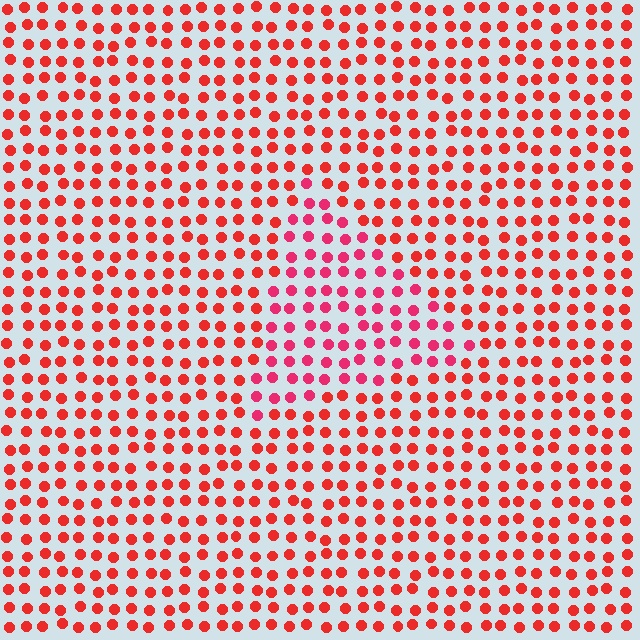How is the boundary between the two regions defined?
The boundary is defined purely by a slight shift in hue (about 22 degrees). Spacing, size, and orientation are identical on both sides.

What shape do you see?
I see a triangle.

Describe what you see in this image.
The image is filled with small red elements in a uniform arrangement. A triangle-shaped region is visible where the elements are tinted to a slightly different hue, forming a subtle color boundary.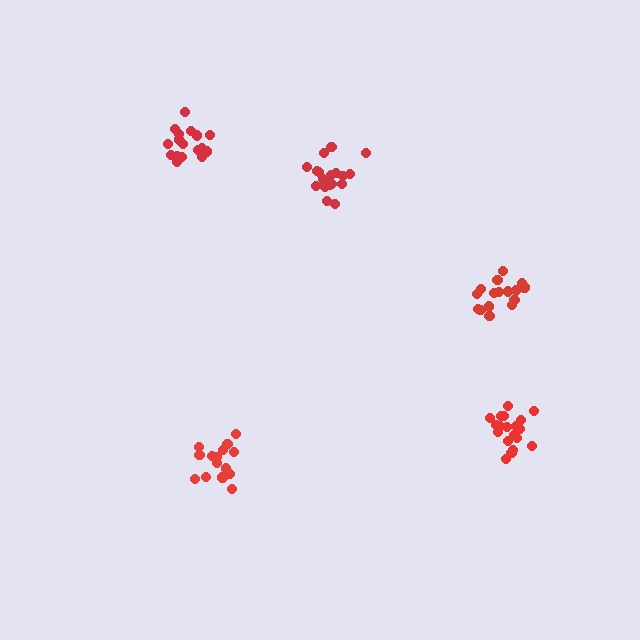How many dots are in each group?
Group 1: 16 dots, Group 2: 20 dots, Group 3: 19 dots, Group 4: 15 dots, Group 5: 17 dots (87 total).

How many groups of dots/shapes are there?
There are 5 groups.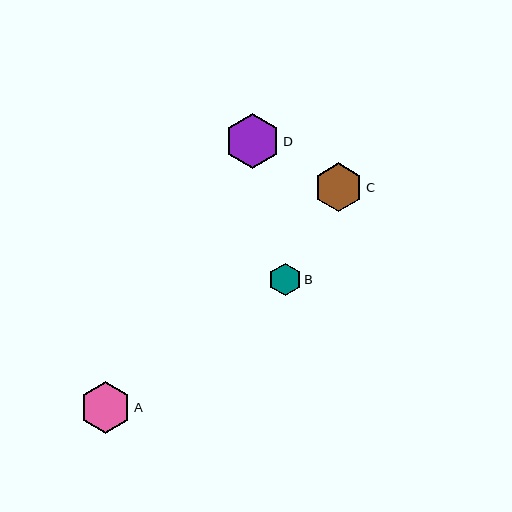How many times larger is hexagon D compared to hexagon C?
Hexagon D is approximately 1.1 times the size of hexagon C.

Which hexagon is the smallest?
Hexagon B is the smallest with a size of approximately 33 pixels.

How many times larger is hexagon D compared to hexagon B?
Hexagon D is approximately 1.7 times the size of hexagon B.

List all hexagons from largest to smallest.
From largest to smallest: D, A, C, B.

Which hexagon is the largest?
Hexagon D is the largest with a size of approximately 55 pixels.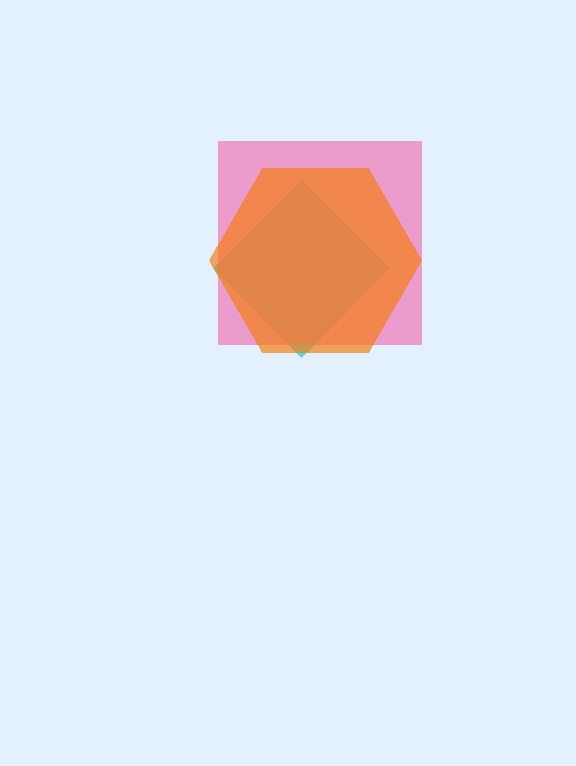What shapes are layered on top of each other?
The layered shapes are: a cyan diamond, a pink square, an orange hexagon.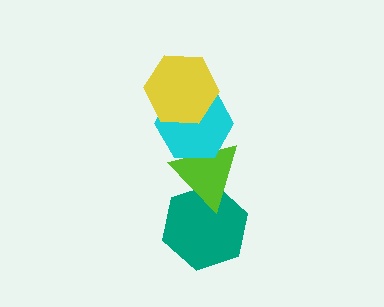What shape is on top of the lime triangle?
The cyan hexagon is on top of the lime triangle.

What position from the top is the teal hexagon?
The teal hexagon is 4th from the top.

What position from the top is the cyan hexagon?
The cyan hexagon is 2nd from the top.